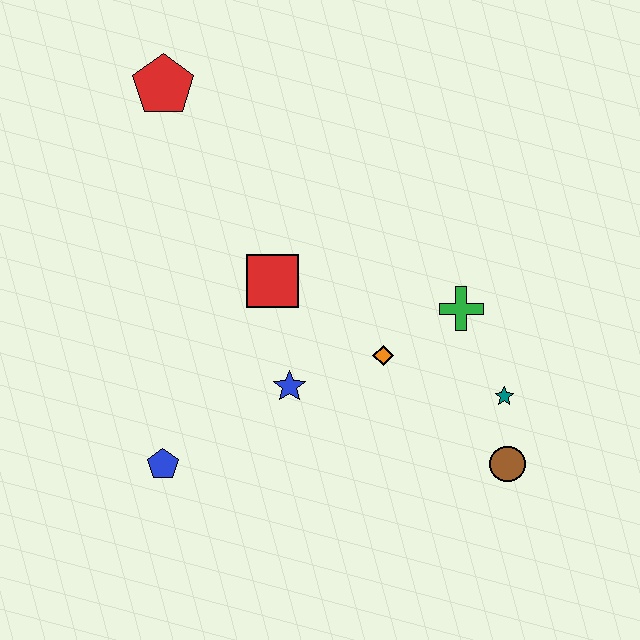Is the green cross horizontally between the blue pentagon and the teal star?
Yes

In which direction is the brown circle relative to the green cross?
The brown circle is below the green cross.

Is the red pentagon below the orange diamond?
No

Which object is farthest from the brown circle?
The red pentagon is farthest from the brown circle.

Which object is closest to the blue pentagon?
The blue star is closest to the blue pentagon.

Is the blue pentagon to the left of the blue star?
Yes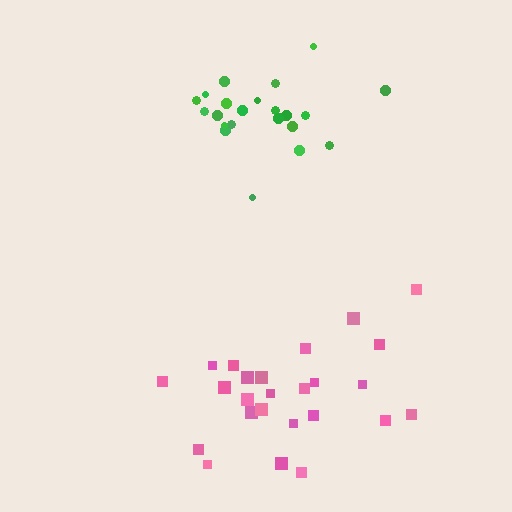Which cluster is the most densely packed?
Green.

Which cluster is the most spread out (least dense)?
Pink.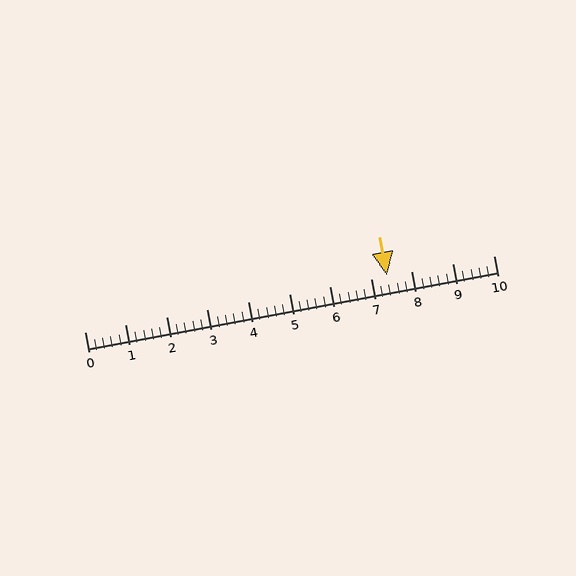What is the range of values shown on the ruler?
The ruler shows values from 0 to 10.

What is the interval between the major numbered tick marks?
The major tick marks are spaced 1 units apart.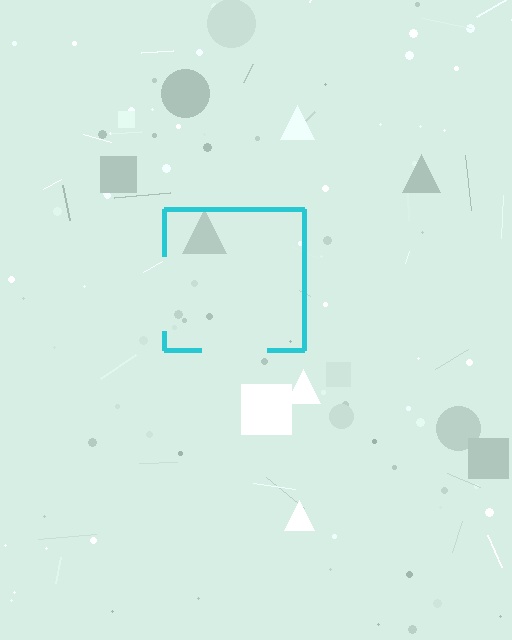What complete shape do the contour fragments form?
The contour fragments form a square.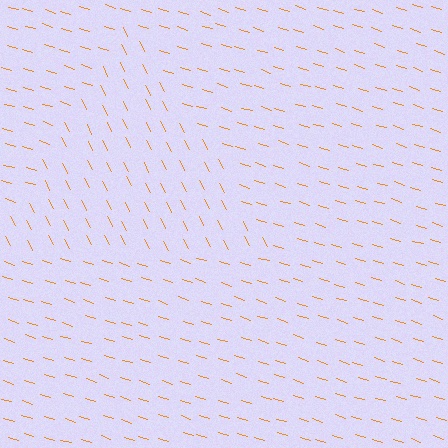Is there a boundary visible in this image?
Yes, there is a texture boundary formed by a change in line orientation.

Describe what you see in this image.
The image is filled with small orange line segments. A triangle region in the image has lines oriented differently from the surrounding lines, creating a visible texture boundary.